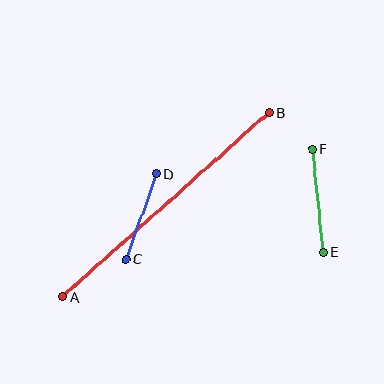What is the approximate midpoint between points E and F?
The midpoint is at approximately (318, 200) pixels.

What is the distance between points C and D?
The distance is approximately 90 pixels.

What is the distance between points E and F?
The distance is approximately 104 pixels.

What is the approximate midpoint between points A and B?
The midpoint is at approximately (166, 205) pixels.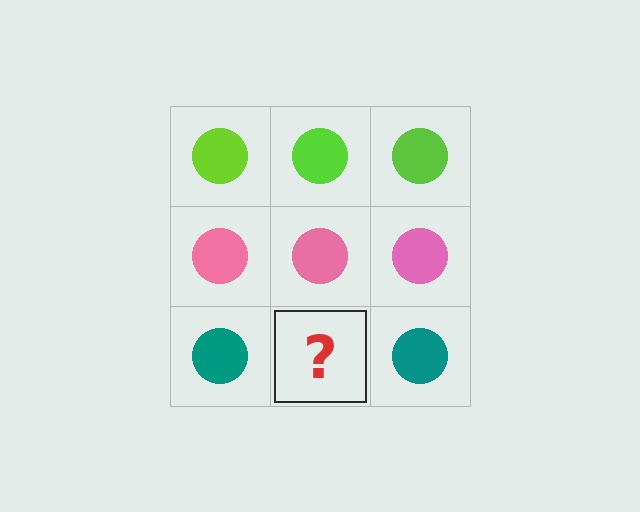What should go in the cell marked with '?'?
The missing cell should contain a teal circle.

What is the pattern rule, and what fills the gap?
The rule is that each row has a consistent color. The gap should be filled with a teal circle.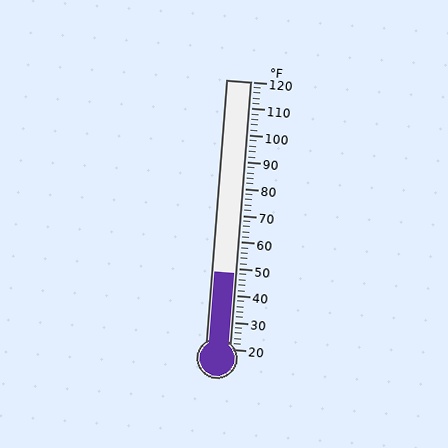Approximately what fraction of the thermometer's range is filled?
The thermometer is filled to approximately 30% of its range.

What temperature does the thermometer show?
The thermometer shows approximately 48°F.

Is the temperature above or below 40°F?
The temperature is above 40°F.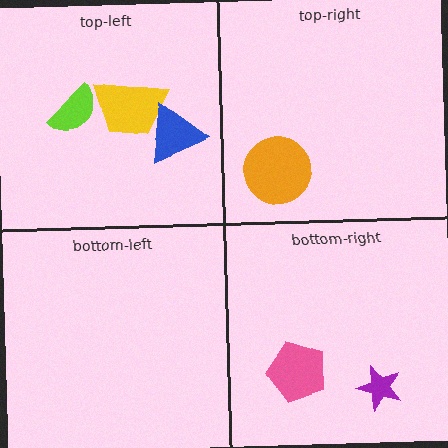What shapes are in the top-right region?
The orange circle.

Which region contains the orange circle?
The top-right region.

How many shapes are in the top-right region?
1.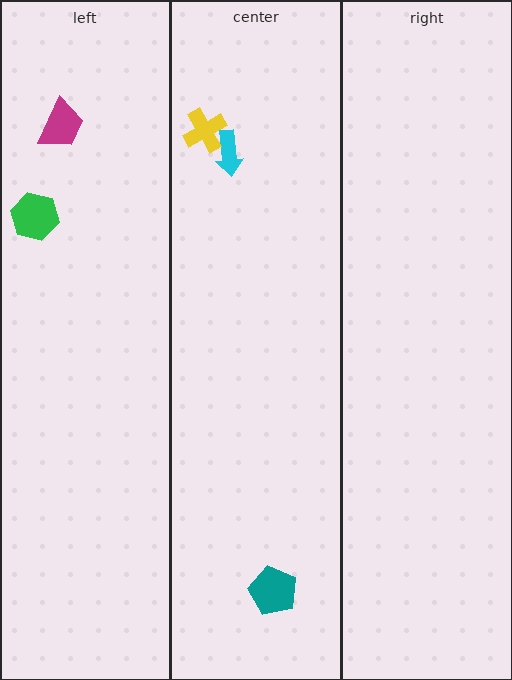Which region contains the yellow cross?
The center region.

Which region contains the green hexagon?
The left region.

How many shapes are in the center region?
3.